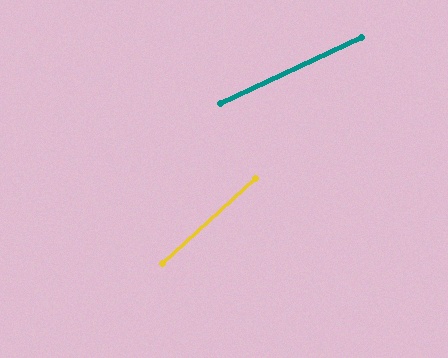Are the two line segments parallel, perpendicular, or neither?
Neither parallel nor perpendicular — they differ by about 18°.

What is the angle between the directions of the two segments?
Approximately 18 degrees.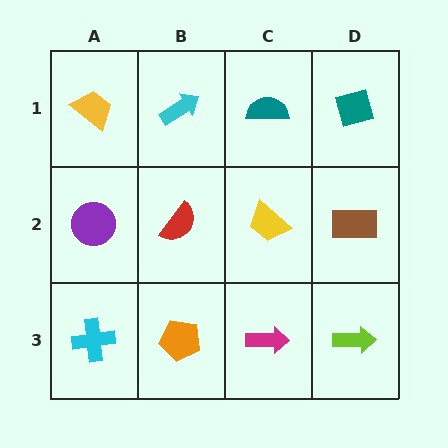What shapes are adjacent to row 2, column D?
A teal diamond (row 1, column D), a lime arrow (row 3, column D), a yellow trapezoid (row 2, column C).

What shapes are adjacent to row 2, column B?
A cyan arrow (row 1, column B), an orange pentagon (row 3, column B), a purple circle (row 2, column A), a yellow trapezoid (row 2, column C).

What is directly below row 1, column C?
A yellow trapezoid.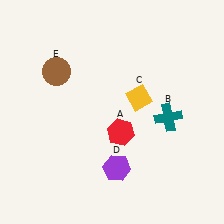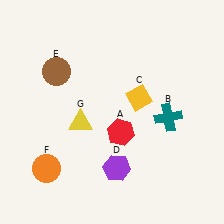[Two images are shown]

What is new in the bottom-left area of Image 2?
A yellow triangle (G) was added in the bottom-left area of Image 2.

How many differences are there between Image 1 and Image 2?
There are 2 differences between the two images.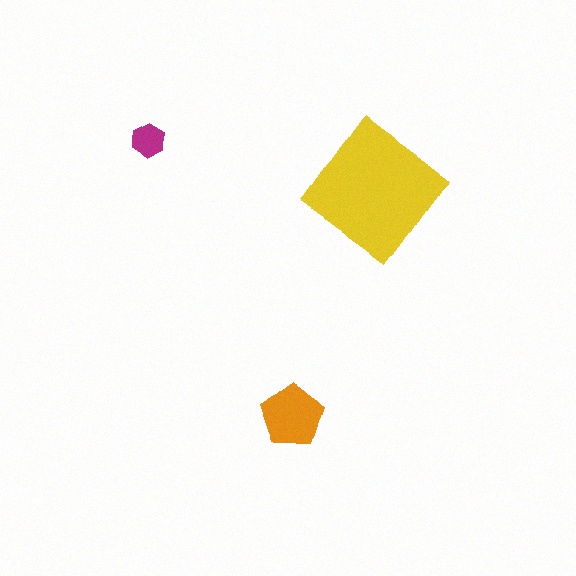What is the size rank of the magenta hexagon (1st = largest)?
3rd.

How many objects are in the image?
There are 3 objects in the image.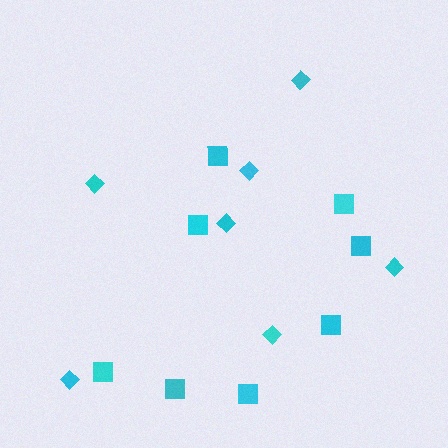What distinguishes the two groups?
There are 2 groups: one group of squares (8) and one group of diamonds (7).